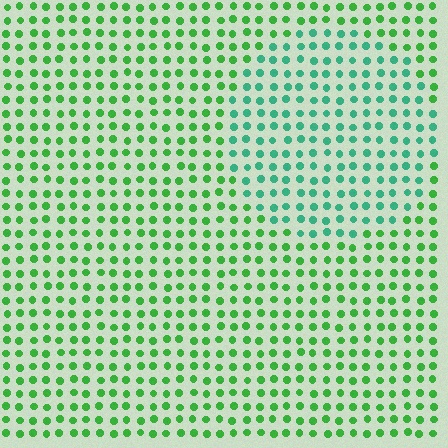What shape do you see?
I see a circle.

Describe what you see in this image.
The image is filled with small green elements in a uniform arrangement. A circle-shaped region is visible where the elements are tinted to a slightly different hue, forming a subtle color boundary.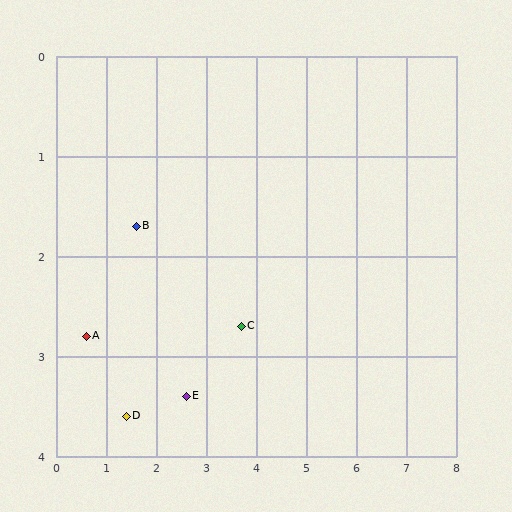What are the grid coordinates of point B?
Point B is at approximately (1.6, 1.7).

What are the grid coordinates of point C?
Point C is at approximately (3.7, 2.7).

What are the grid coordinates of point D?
Point D is at approximately (1.4, 3.6).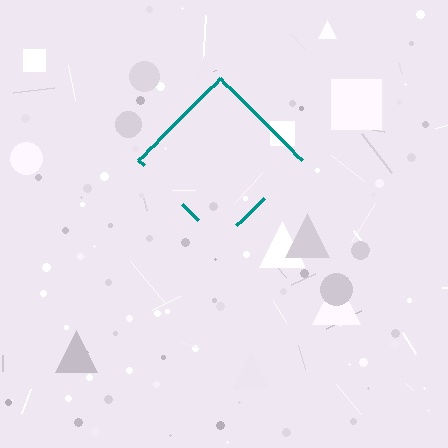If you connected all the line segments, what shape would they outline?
They would outline a diamond.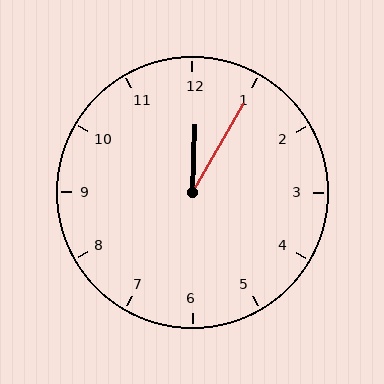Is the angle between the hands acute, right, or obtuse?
It is acute.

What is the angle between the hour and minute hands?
Approximately 28 degrees.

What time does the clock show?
12:05.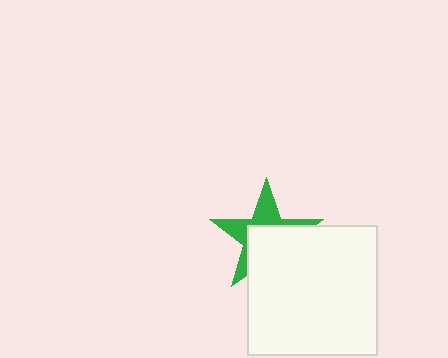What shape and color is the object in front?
The object in front is a white square.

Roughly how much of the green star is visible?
About half of it is visible (roughly 46%).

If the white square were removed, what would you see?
You would see the complete green star.